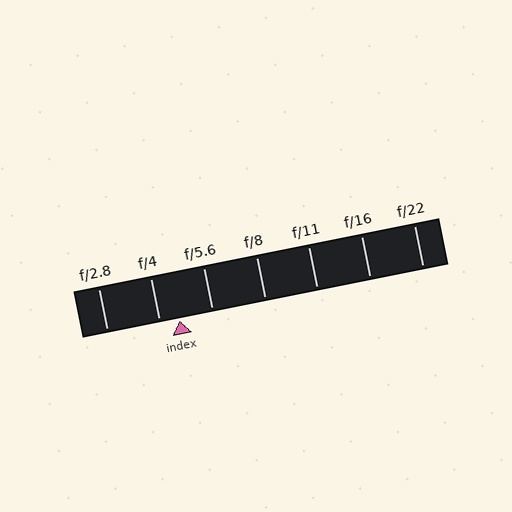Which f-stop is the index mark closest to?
The index mark is closest to f/4.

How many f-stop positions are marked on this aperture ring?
There are 7 f-stop positions marked.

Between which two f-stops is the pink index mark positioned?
The index mark is between f/4 and f/5.6.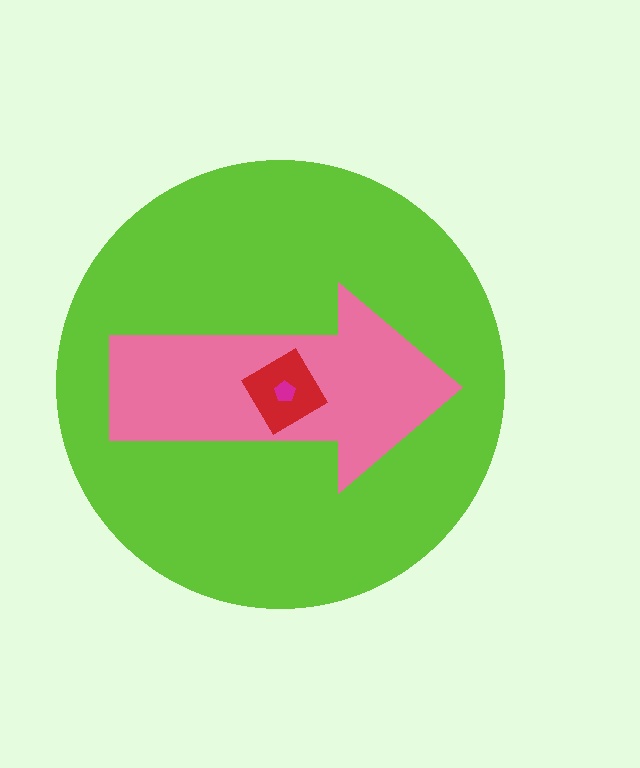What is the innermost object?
The magenta pentagon.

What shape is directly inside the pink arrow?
The red diamond.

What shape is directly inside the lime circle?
The pink arrow.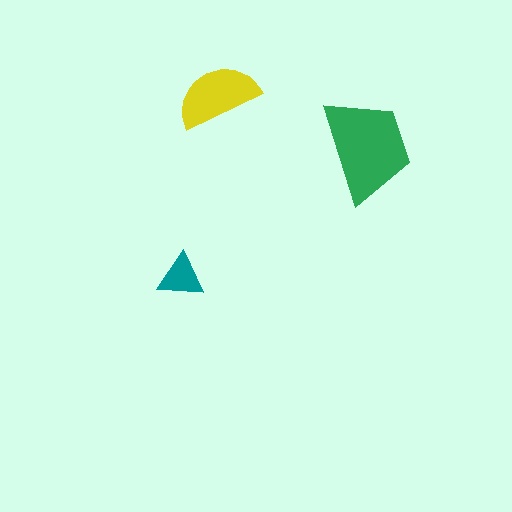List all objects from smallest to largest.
The teal triangle, the yellow semicircle, the green trapezoid.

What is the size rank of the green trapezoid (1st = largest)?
1st.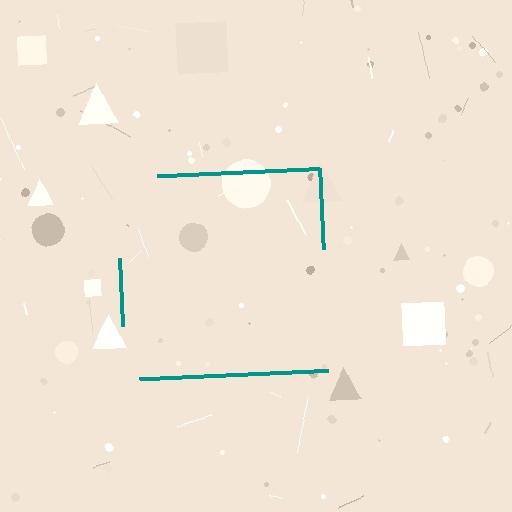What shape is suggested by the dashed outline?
The dashed outline suggests a square.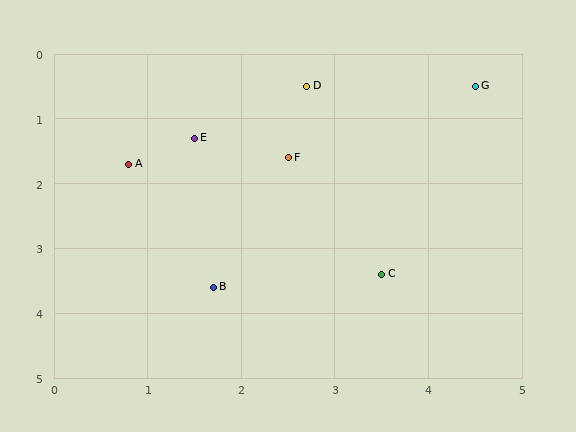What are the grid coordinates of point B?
Point B is at approximately (1.7, 3.6).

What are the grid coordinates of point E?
Point E is at approximately (1.5, 1.3).